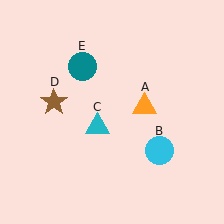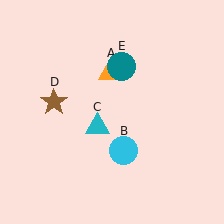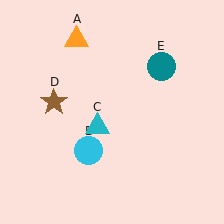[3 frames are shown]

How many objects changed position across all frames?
3 objects changed position: orange triangle (object A), cyan circle (object B), teal circle (object E).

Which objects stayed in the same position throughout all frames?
Cyan triangle (object C) and brown star (object D) remained stationary.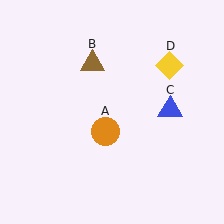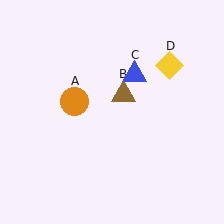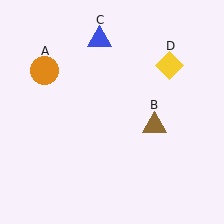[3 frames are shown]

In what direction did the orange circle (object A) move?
The orange circle (object A) moved up and to the left.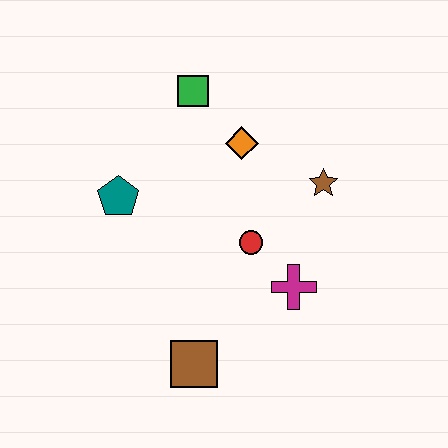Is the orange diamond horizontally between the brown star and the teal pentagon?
Yes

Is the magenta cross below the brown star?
Yes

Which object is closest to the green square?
The orange diamond is closest to the green square.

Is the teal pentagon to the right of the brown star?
No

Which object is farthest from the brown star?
The brown square is farthest from the brown star.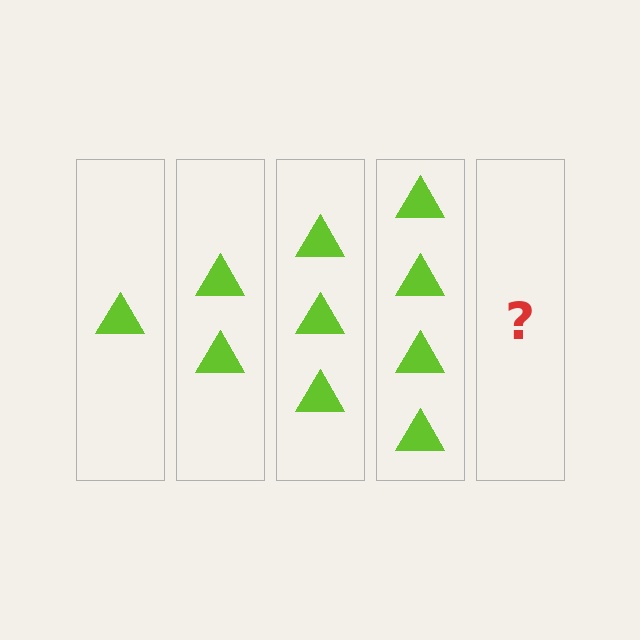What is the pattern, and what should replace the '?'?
The pattern is that each step adds one more triangle. The '?' should be 5 triangles.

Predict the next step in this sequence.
The next step is 5 triangles.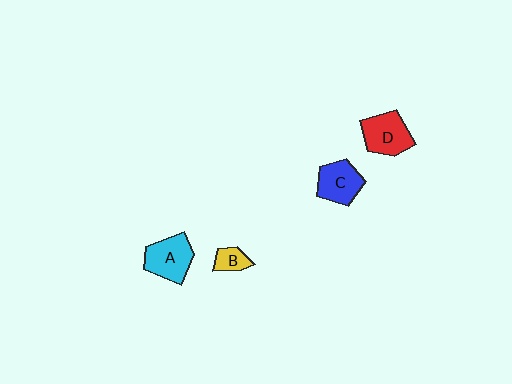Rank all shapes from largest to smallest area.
From largest to smallest: A (cyan), D (red), C (blue), B (yellow).